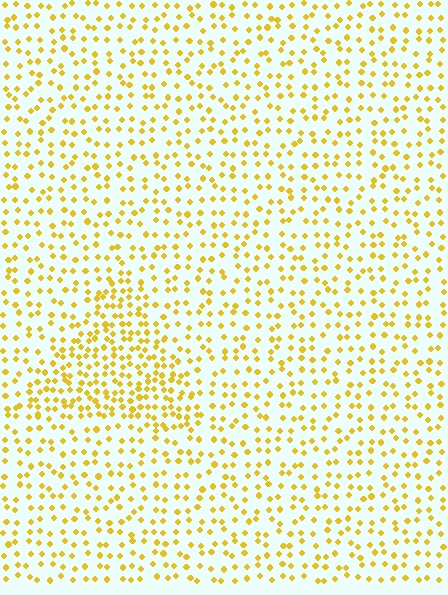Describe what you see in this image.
The image contains small yellow elements arranged at two different densities. A triangle-shaped region is visible where the elements are more densely packed than the surrounding area.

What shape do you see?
I see a triangle.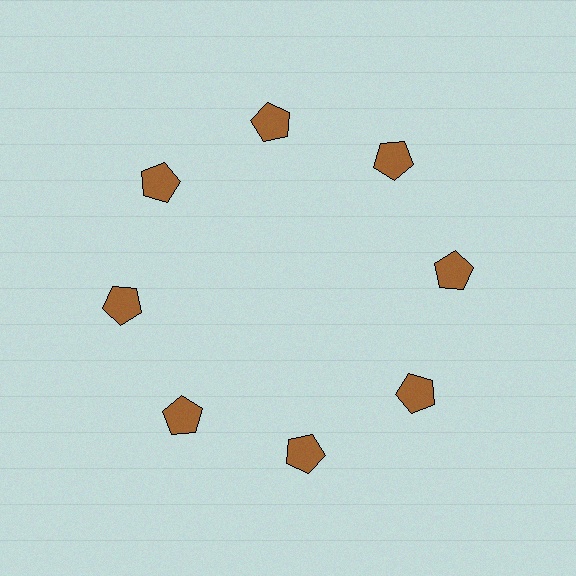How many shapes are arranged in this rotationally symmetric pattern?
There are 8 shapes, arranged in 8 groups of 1.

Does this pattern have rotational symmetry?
Yes, this pattern has 8-fold rotational symmetry. It looks the same after rotating 45 degrees around the center.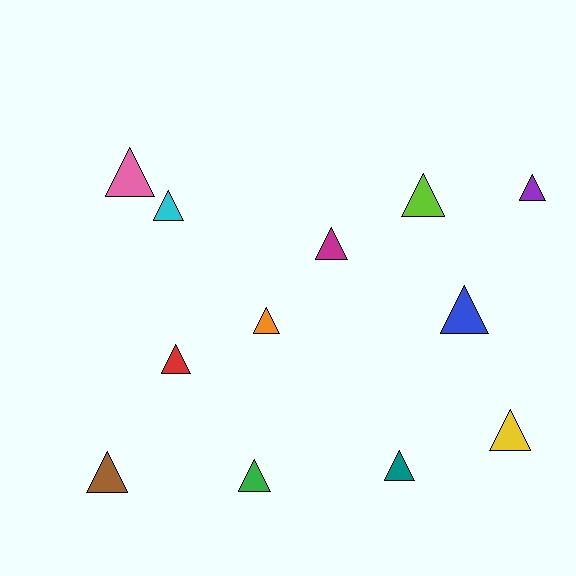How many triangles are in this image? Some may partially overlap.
There are 12 triangles.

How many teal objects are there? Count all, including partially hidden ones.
There is 1 teal object.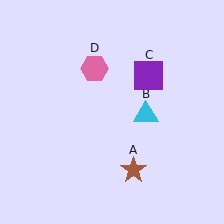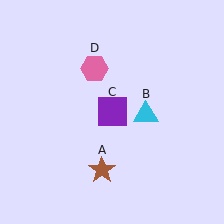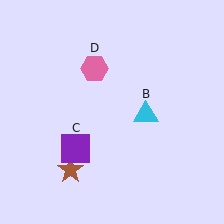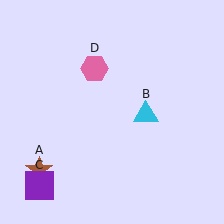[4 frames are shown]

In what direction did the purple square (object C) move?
The purple square (object C) moved down and to the left.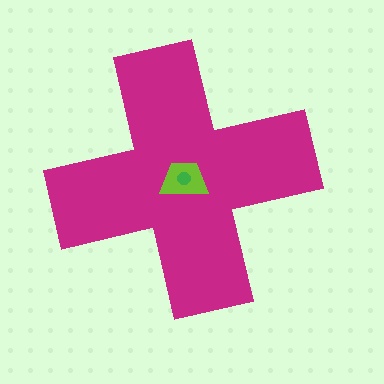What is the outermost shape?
The magenta cross.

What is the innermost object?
The green circle.